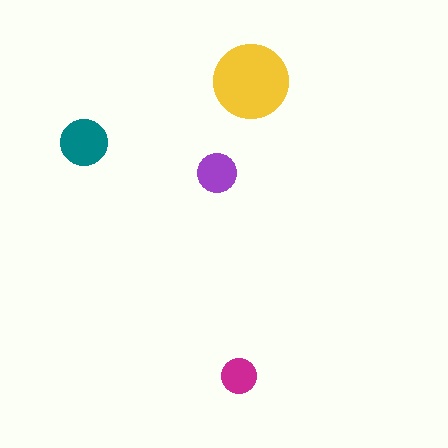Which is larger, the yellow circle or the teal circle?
The yellow one.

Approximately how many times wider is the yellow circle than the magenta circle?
About 2 times wider.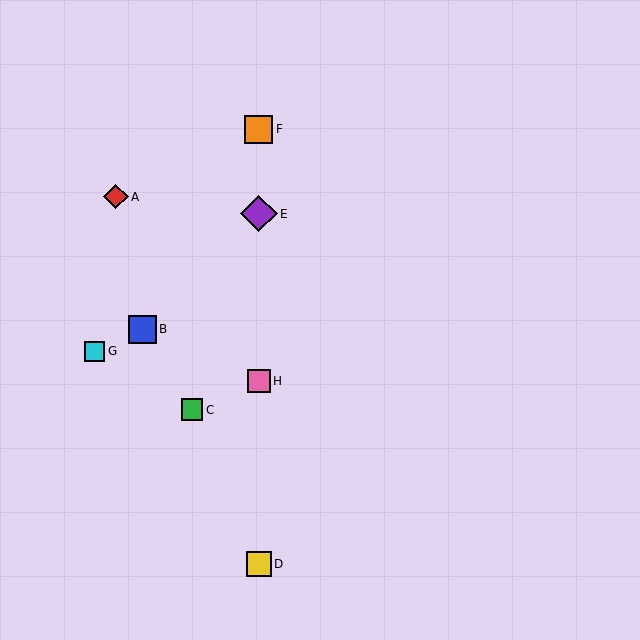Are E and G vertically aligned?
No, E is at x≈259 and G is at x≈94.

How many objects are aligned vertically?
4 objects (D, E, F, H) are aligned vertically.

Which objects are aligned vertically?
Objects D, E, F, H are aligned vertically.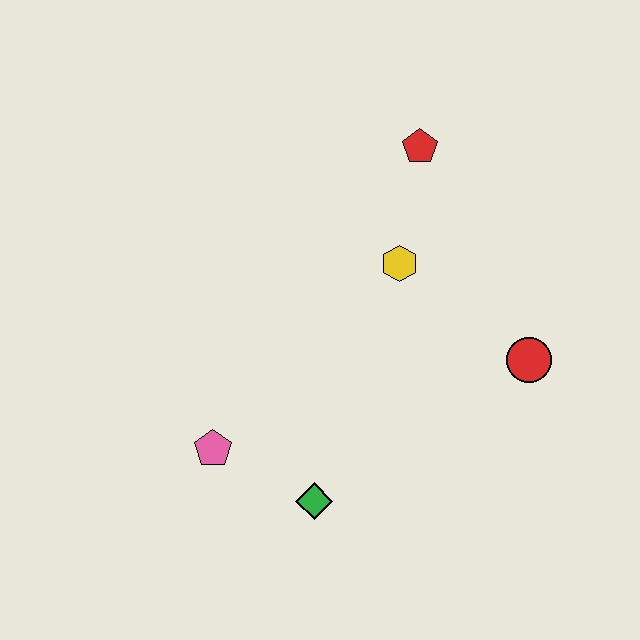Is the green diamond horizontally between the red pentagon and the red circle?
No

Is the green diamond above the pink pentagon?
No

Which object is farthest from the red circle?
The pink pentagon is farthest from the red circle.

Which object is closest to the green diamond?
The pink pentagon is closest to the green diamond.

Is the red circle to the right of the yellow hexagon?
Yes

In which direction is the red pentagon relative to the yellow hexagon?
The red pentagon is above the yellow hexagon.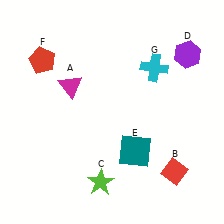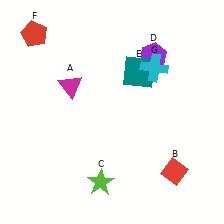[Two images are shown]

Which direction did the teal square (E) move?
The teal square (E) moved up.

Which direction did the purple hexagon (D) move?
The purple hexagon (D) moved left.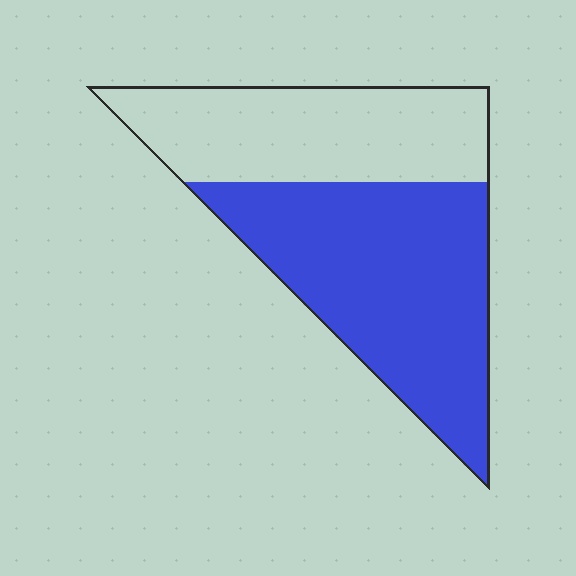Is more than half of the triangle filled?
Yes.